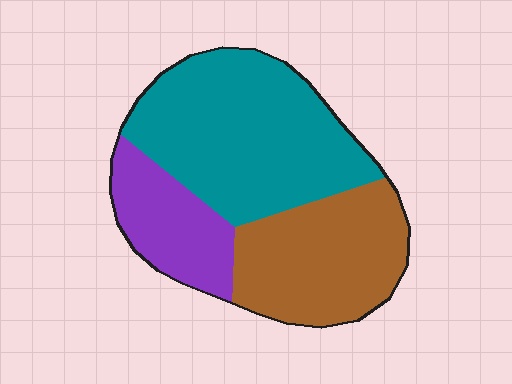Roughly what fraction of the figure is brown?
Brown takes up about one third (1/3) of the figure.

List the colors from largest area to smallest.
From largest to smallest: teal, brown, purple.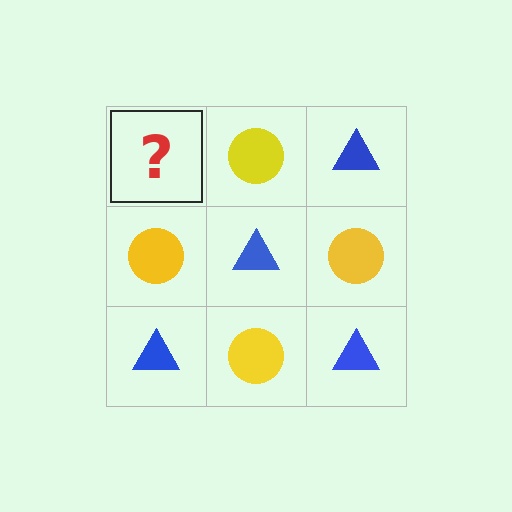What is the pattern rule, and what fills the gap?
The rule is that it alternates blue triangle and yellow circle in a checkerboard pattern. The gap should be filled with a blue triangle.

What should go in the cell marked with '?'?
The missing cell should contain a blue triangle.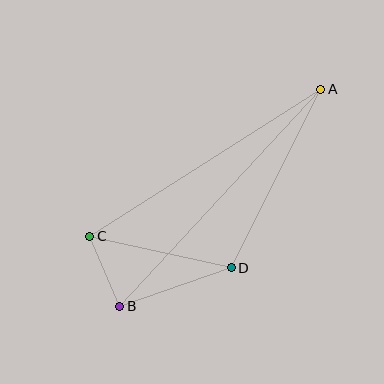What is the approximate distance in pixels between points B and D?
The distance between B and D is approximately 118 pixels.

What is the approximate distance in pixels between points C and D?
The distance between C and D is approximately 145 pixels.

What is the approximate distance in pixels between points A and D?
The distance between A and D is approximately 200 pixels.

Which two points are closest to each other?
Points B and C are closest to each other.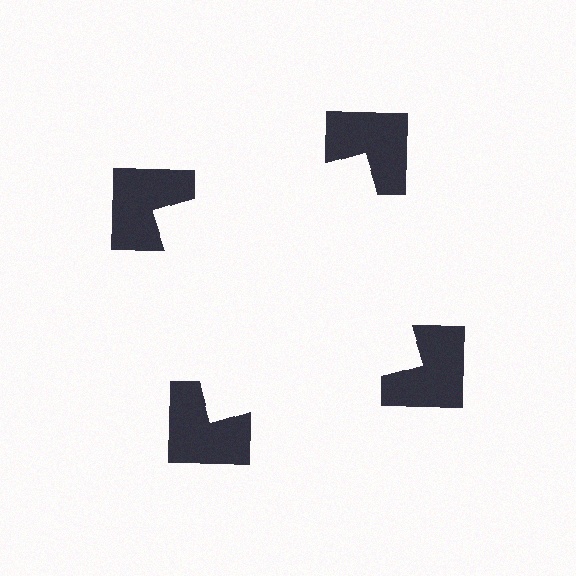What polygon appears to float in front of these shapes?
An illusory square — its edges are inferred from the aligned wedge cuts in the notched squares, not physically drawn.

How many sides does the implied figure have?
4 sides.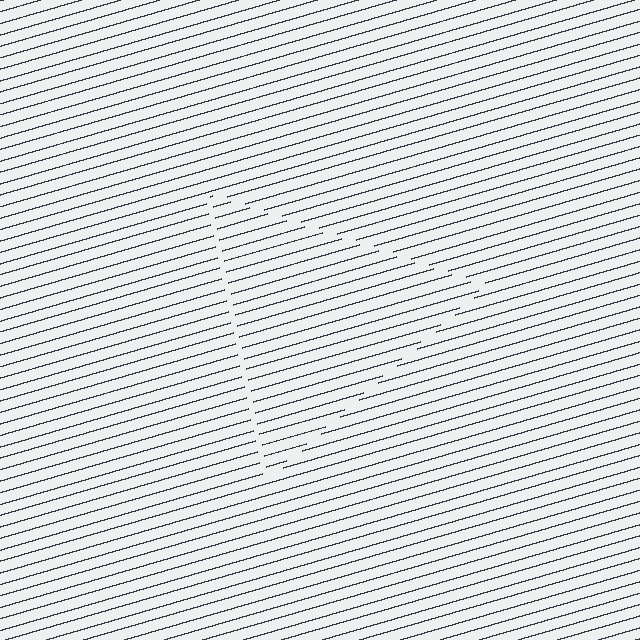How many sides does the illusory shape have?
3 sides — the line-ends trace a triangle.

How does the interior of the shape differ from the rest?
The interior of the shape contains the same grating, shifted by half a period — the contour is defined by the phase discontinuity where line-ends from the inner and outer gratings abut.